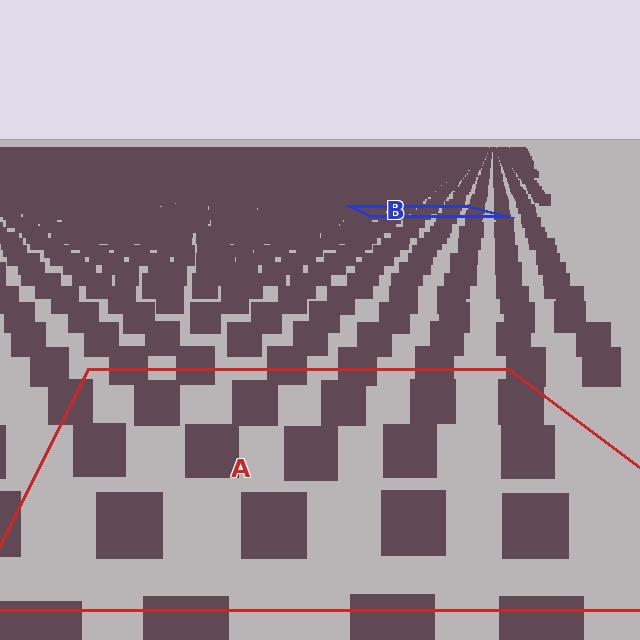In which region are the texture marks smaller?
The texture marks are smaller in region B, because it is farther away.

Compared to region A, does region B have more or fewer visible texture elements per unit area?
Region B has more texture elements per unit area — they are packed more densely because it is farther away.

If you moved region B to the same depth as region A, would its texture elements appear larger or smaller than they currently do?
They would appear larger. At a closer depth, the same texture elements are projected at a bigger on-screen size.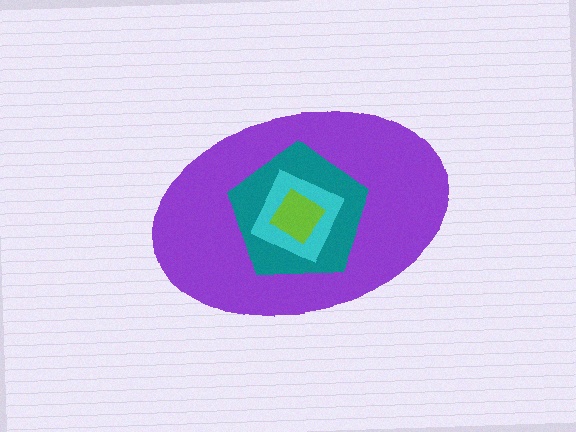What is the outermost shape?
The purple ellipse.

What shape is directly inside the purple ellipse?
The teal pentagon.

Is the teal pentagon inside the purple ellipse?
Yes.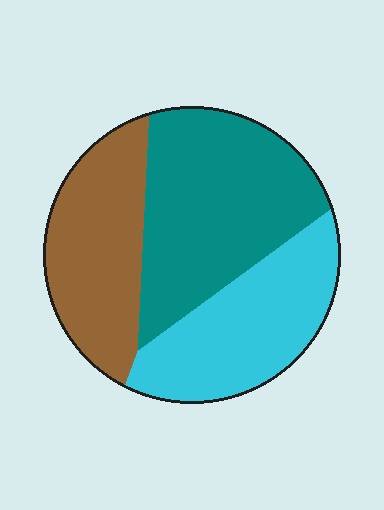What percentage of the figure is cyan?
Cyan takes up about one third (1/3) of the figure.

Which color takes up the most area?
Teal, at roughly 40%.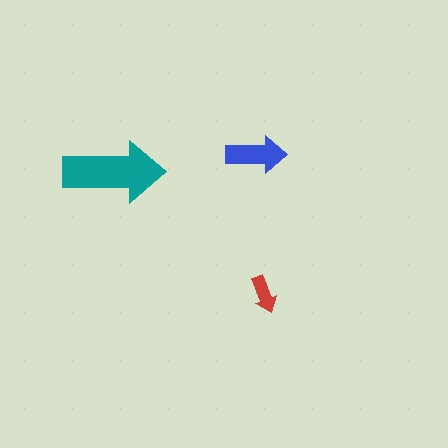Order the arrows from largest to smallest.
the teal one, the blue one, the red one.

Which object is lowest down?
The red arrow is bottommost.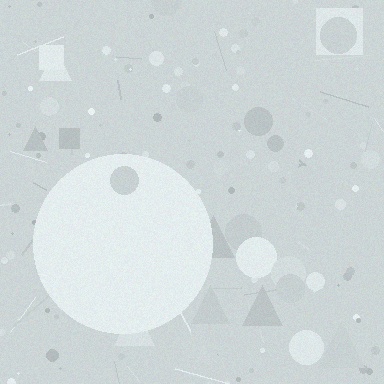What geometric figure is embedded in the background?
A circle is embedded in the background.